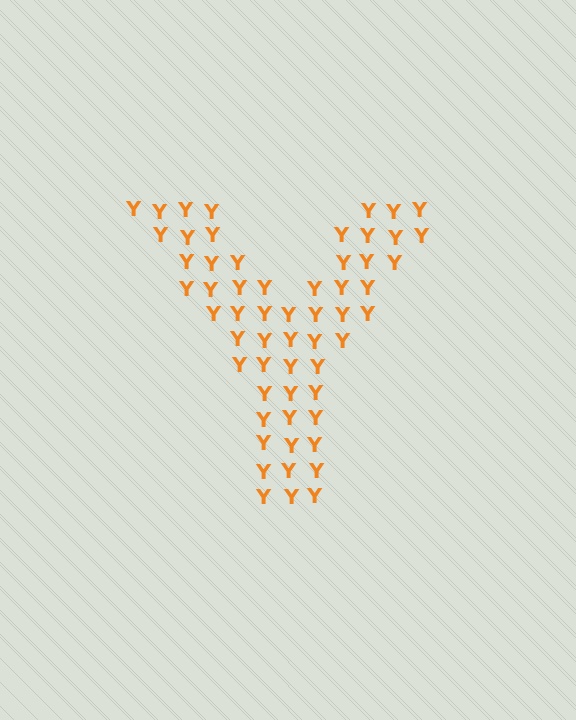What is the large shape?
The large shape is the letter Y.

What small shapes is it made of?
It is made of small letter Y's.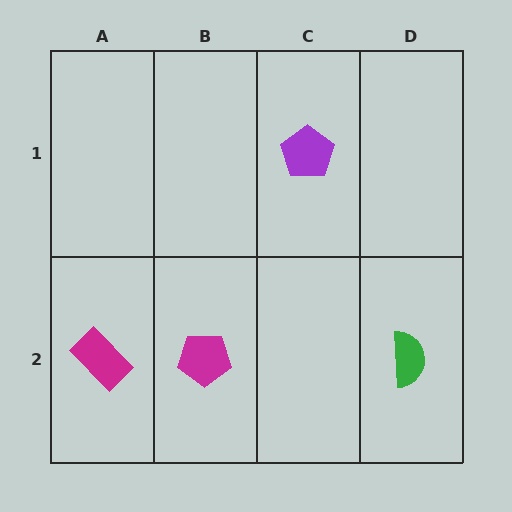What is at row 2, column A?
A magenta rectangle.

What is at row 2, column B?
A magenta pentagon.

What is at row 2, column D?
A green semicircle.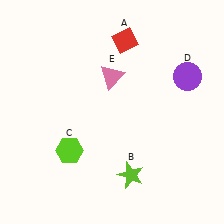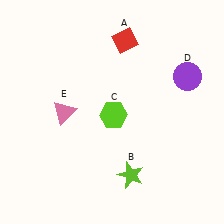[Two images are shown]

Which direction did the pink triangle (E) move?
The pink triangle (E) moved left.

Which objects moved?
The objects that moved are: the lime hexagon (C), the pink triangle (E).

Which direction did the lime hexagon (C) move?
The lime hexagon (C) moved right.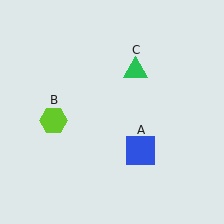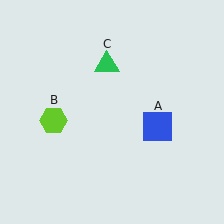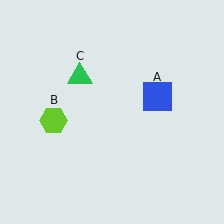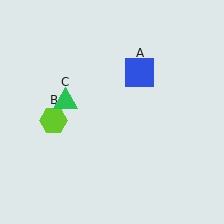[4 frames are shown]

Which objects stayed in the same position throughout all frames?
Lime hexagon (object B) remained stationary.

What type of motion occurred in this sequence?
The blue square (object A), green triangle (object C) rotated counterclockwise around the center of the scene.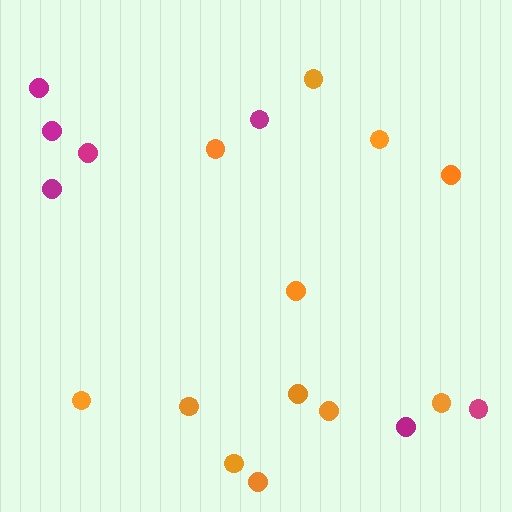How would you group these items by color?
There are 2 groups: one group of orange circles (12) and one group of magenta circles (7).